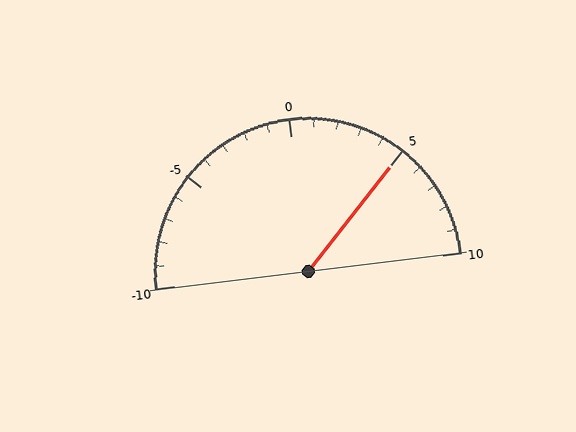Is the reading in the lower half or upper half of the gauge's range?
The reading is in the upper half of the range (-10 to 10).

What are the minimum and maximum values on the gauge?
The gauge ranges from -10 to 10.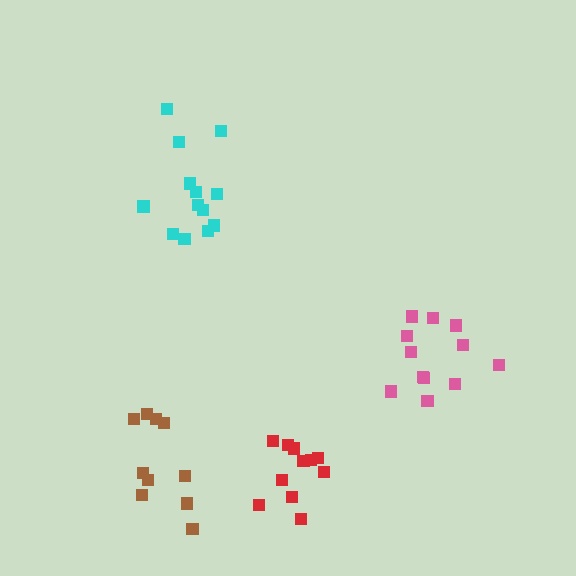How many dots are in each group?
Group 1: 13 dots, Group 2: 12 dots, Group 3: 11 dots, Group 4: 10 dots (46 total).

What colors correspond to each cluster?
The clusters are colored: cyan, pink, red, brown.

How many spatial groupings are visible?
There are 4 spatial groupings.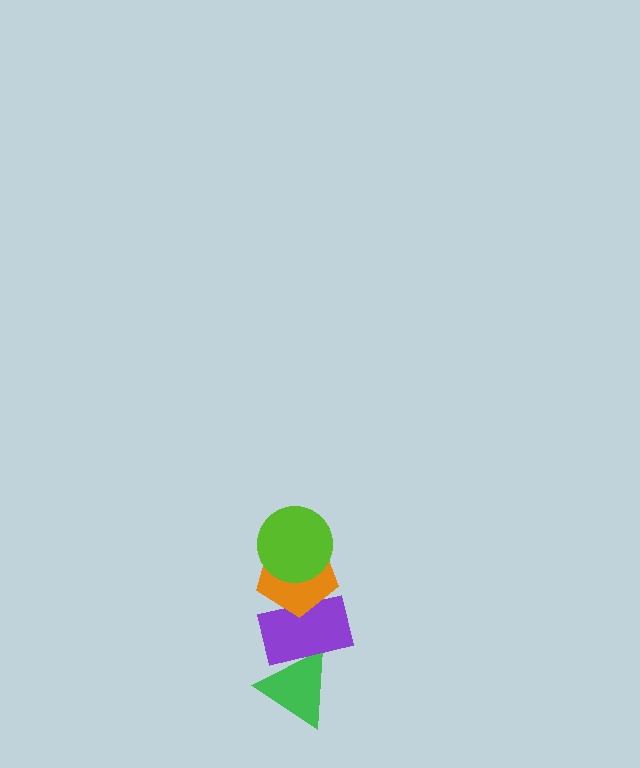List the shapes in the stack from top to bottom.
From top to bottom: the lime circle, the orange pentagon, the purple rectangle, the green triangle.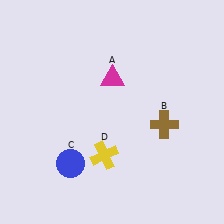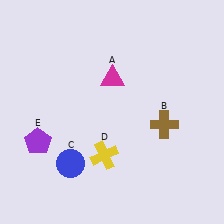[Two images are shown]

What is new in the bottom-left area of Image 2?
A purple pentagon (E) was added in the bottom-left area of Image 2.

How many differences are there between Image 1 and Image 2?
There is 1 difference between the two images.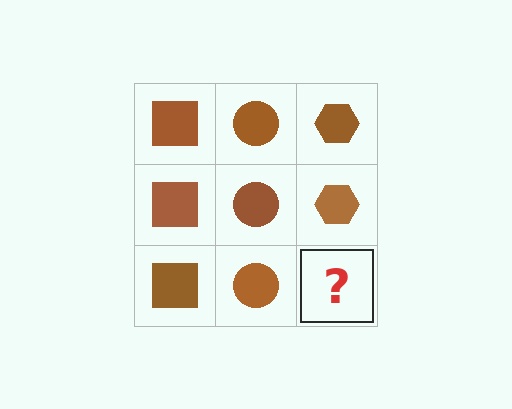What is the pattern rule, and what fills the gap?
The rule is that each column has a consistent shape. The gap should be filled with a brown hexagon.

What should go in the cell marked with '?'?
The missing cell should contain a brown hexagon.